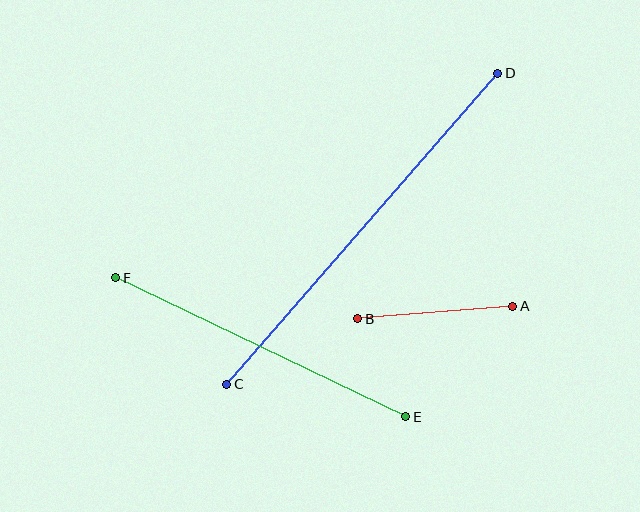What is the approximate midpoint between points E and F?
The midpoint is at approximately (261, 347) pixels.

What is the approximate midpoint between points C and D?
The midpoint is at approximately (362, 229) pixels.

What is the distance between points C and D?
The distance is approximately 412 pixels.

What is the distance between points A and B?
The distance is approximately 156 pixels.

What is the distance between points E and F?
The distance is approximately 322 pixels.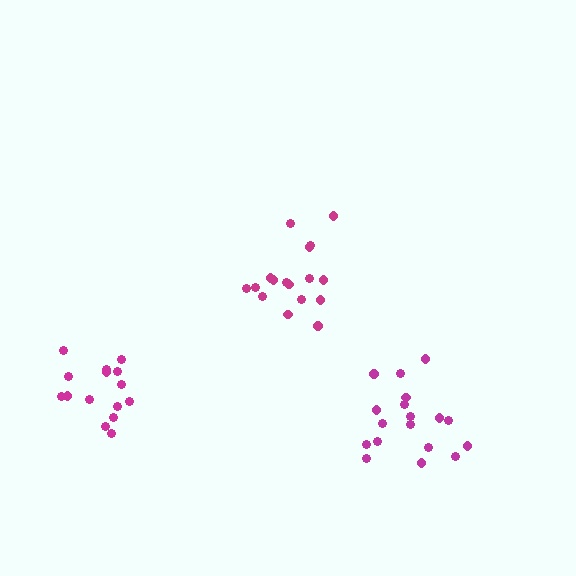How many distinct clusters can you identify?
There are 3 distinct clusters.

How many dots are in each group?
Group 1: 15 dots, Group 2: 18 dots, Group 3: 17 dots (50 total).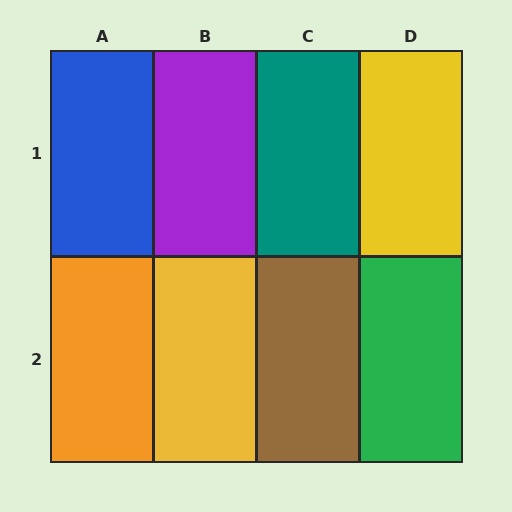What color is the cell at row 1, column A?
Blue.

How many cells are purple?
1 cell is purple.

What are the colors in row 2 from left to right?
Orange, yellow, brown, green.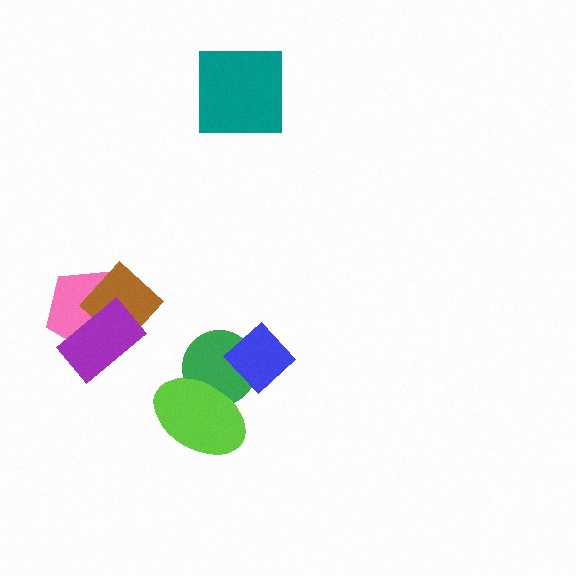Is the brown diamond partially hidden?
Yes, it is partially covered by another shape.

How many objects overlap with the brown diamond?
2 objects overlap with the brown diamond.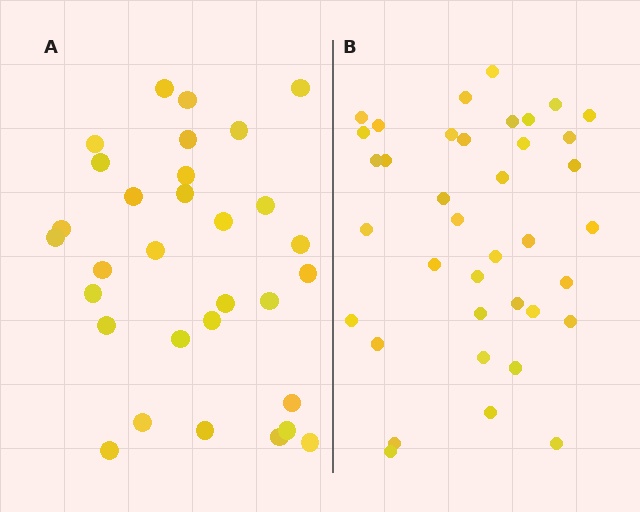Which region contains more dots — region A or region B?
Region B (the right region) has more dots.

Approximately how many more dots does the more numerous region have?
Region B has roughly 8 or so more dots than region A.